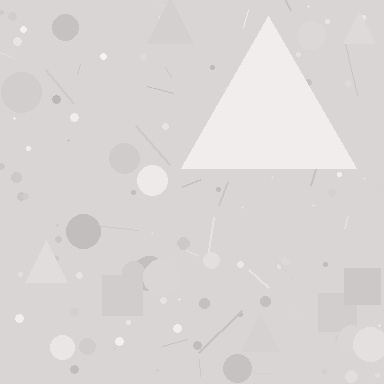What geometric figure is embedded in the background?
A triangle is embedded in the background.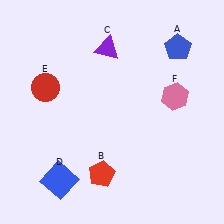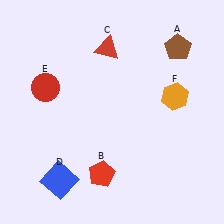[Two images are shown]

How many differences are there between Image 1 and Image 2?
There are 3 differences between the two images.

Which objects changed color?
A changed from blue to brown. C changed from purple to red. F changed from pink to orange.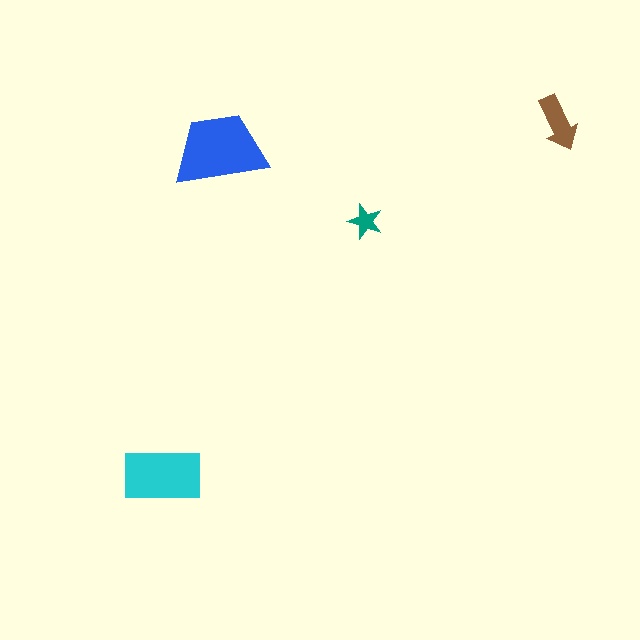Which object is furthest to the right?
The brown arrow is rightmost.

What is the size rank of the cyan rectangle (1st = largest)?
2nd.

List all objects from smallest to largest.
The teal star, the brown arrow, the cyan rectangle, the blue trapezoid.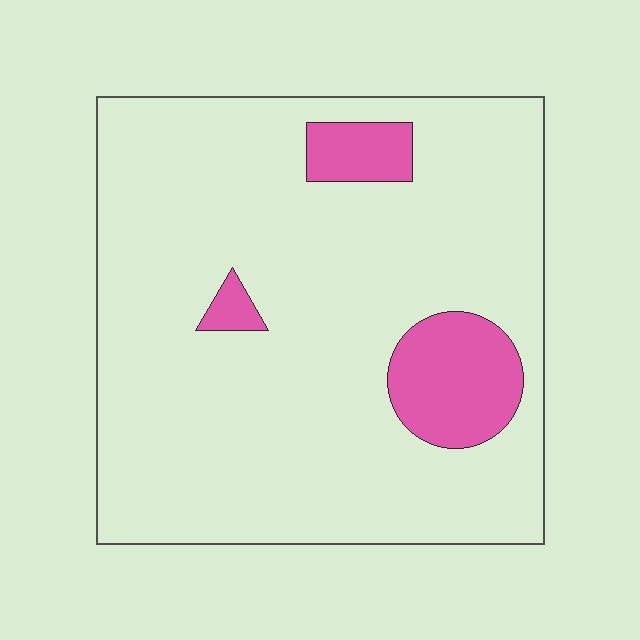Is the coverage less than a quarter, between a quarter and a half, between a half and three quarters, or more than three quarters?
Less than a quarter.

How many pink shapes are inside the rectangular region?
3.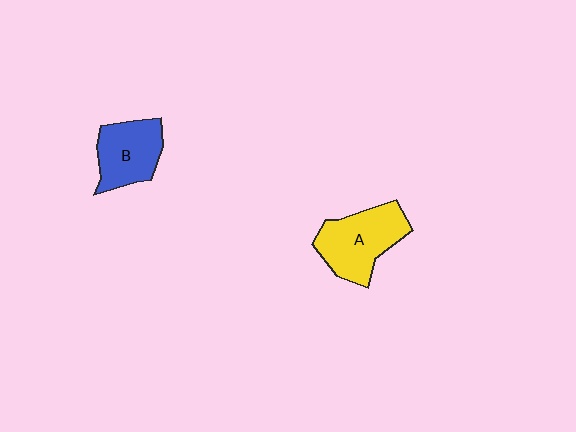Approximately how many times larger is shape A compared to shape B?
Approximately 1.2 times.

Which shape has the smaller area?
Shape B (blue).